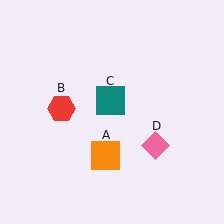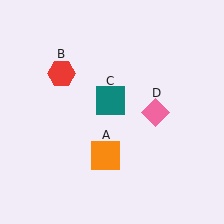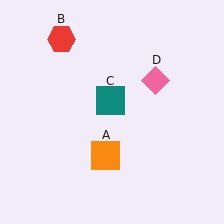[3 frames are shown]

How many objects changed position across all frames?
2 objects changed position: red hexagon (object B), pink diamond (object D).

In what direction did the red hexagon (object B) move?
The red hexagon (object B) moved up.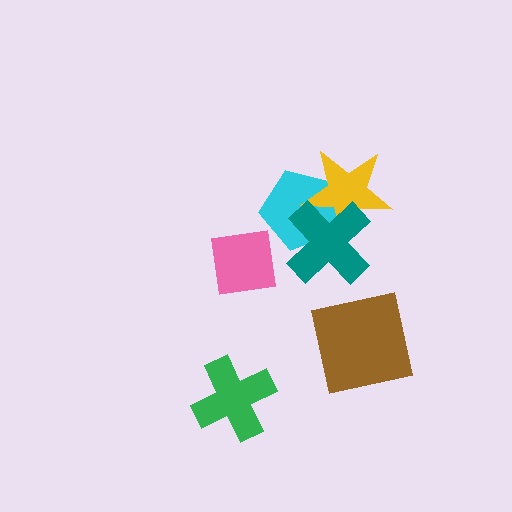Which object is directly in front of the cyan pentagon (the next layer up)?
The yellow star is directly in front of the cyan pentagon.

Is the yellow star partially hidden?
Yes, it is partially covered by another shape.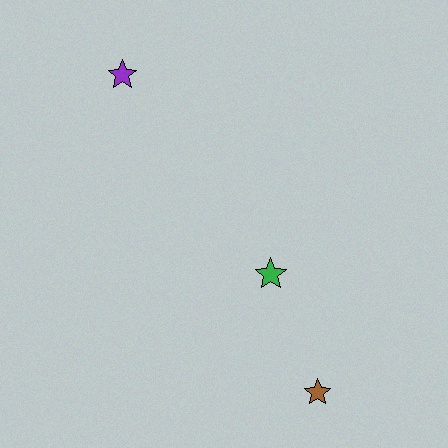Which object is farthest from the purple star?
The brown star is farthest from the purple star.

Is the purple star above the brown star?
Yes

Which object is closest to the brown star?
The green star is closest to the brown star.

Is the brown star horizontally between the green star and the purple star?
No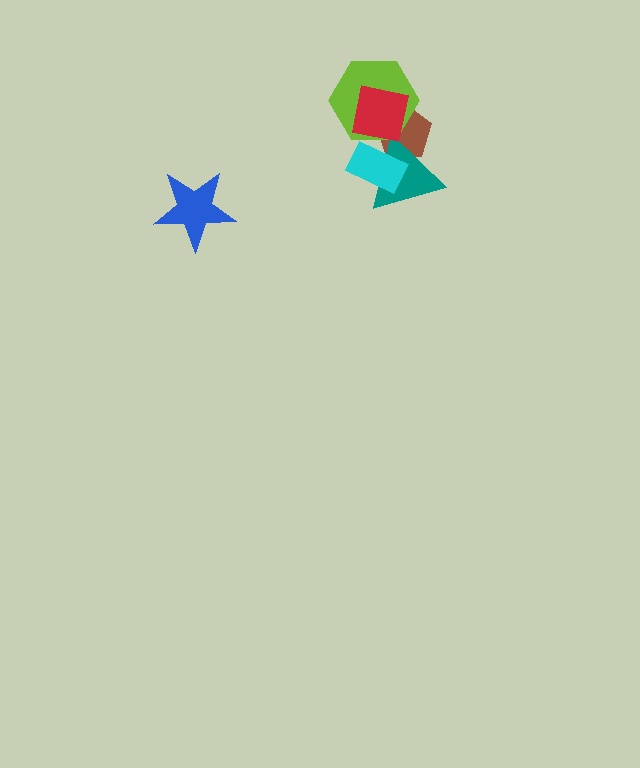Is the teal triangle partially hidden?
Yes, it is partially covered by another shape.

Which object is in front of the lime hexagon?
The red square is in front of the lime hexagon.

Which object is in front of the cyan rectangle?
The red square is in front of the cyan rectangle.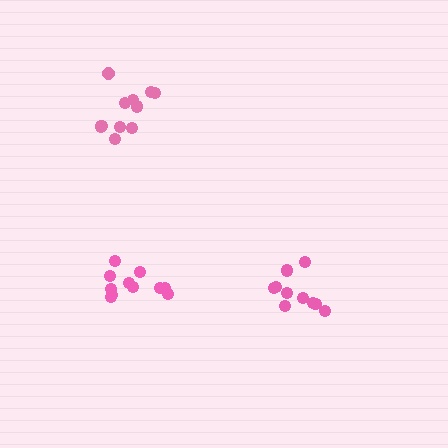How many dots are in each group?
Group 1: 10 dots, Group 2: 11 dots, Group 3: 11 dots (32 total).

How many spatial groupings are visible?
There are 3 spatial groupings.